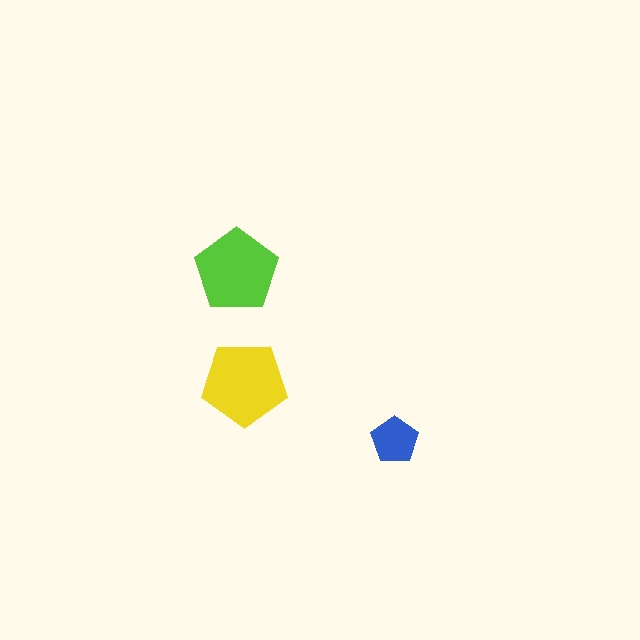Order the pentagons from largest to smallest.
the yellow one, the lime one, the blue one.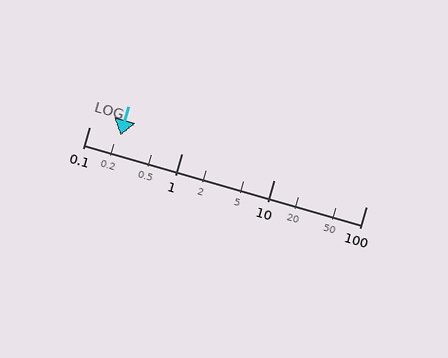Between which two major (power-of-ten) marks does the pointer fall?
The pointer is between 0.1 and 1.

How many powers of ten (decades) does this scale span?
The scale spans 3 decades, from 0.1 to 100.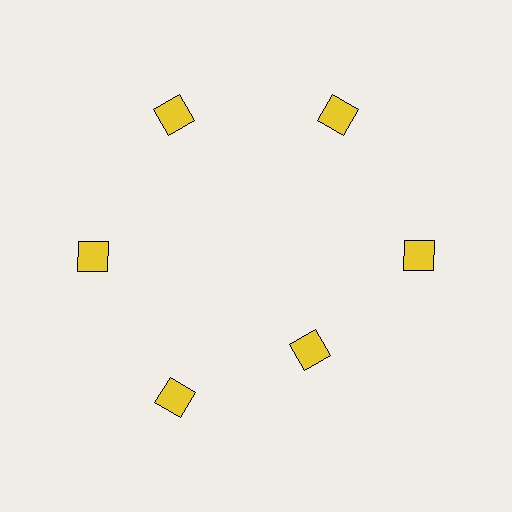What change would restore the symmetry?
The symmetry would be restored by moving it outward, back onto the ring so that all 6 squares sit at equal angles and equal distance from the center.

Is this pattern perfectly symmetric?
No. The 6 yellow squares are arranged in a ring, but one element near the 5 o'clock position is pulled inward toward the center, breaking the 6-fold rotational symmetry.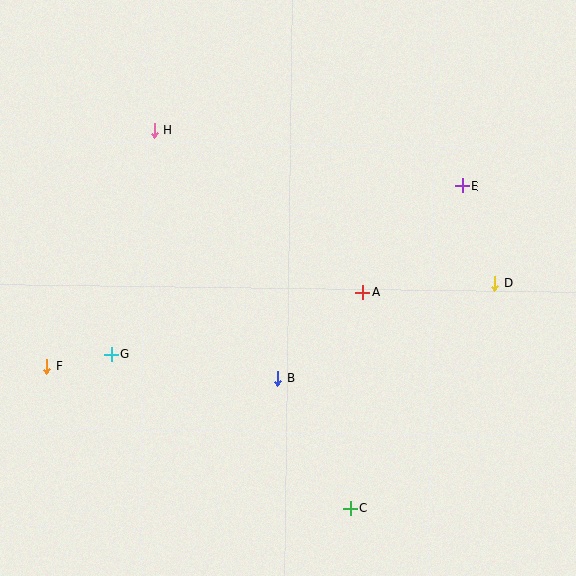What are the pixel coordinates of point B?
Point B is at (277, 378).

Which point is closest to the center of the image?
Point A at (363, 292) is closest to the center.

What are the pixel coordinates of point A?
Point A is at (363, 292).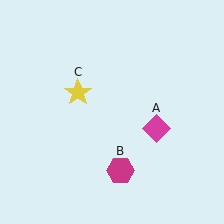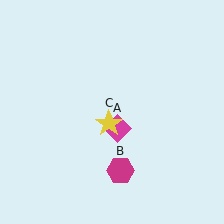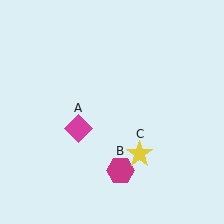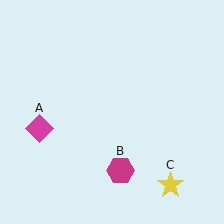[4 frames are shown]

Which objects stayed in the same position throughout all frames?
Magenta hexagon (object B) remained stationary.